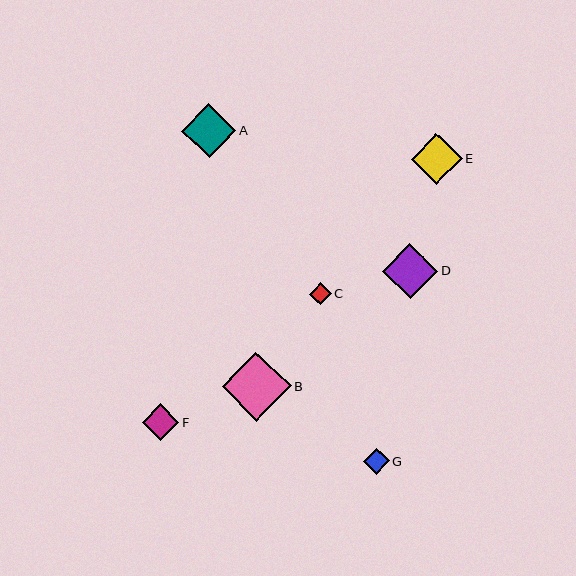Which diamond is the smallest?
Diamond C is the smallest with a size of approximately 21 pixels.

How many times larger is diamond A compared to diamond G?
Diamond A is approximately 2.1 times the size of diamond G.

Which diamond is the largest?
Diamond B is the largest with a size of approximately 69 pixels.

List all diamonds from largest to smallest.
From largest to smallest: B, D, A, E, F, G, C.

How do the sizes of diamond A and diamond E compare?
Diamond A and diamond E are approximately the same size.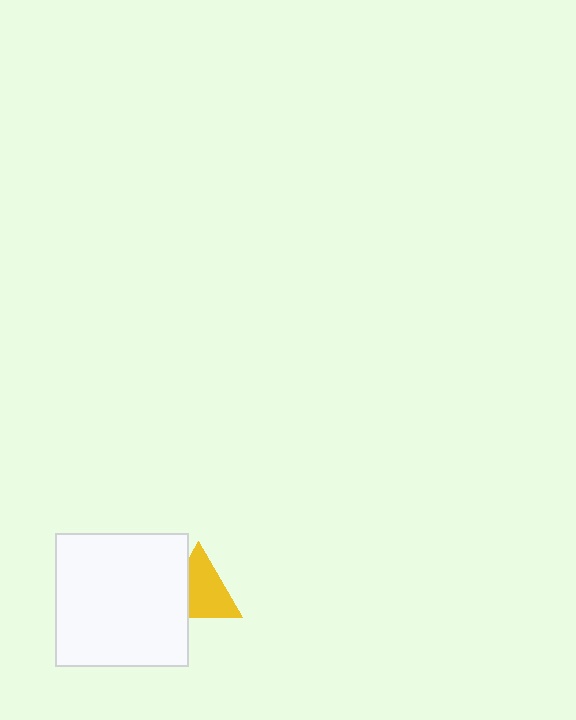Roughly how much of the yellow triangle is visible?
Most of it is visible (roughly 69%).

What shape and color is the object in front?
The object in front is a white square.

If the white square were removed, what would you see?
You would see the complete yellow triangle.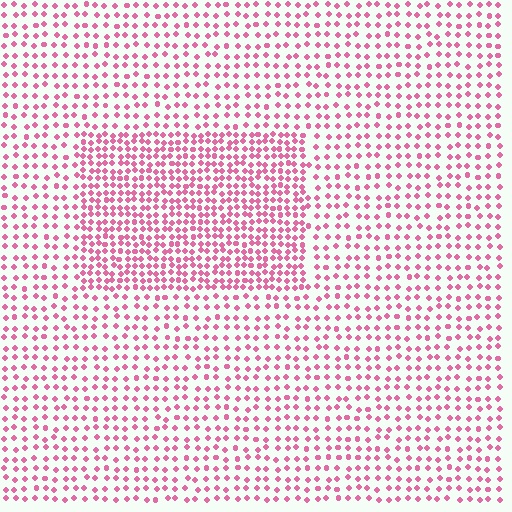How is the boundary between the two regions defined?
The boundary is defined by a change in element density (approximately 1.9x ratio). All elements are the same color, size, and shape.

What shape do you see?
I see a rectangle.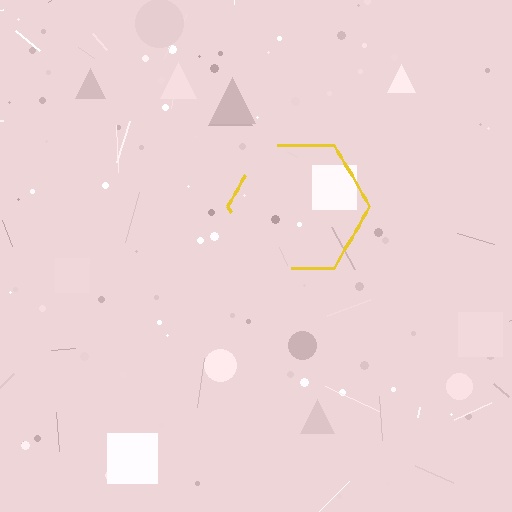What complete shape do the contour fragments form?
The contour fragments form a hexagon.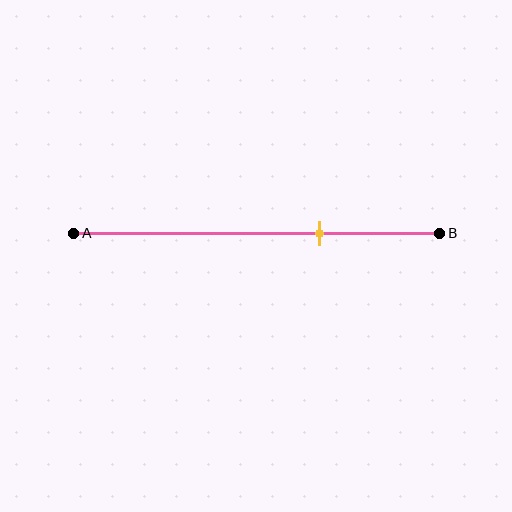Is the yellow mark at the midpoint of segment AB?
No, the mark is at about 65% from A, not at the 50% midpoint.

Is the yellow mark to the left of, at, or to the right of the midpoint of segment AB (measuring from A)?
The yellow mark is to the right of the midpoint of segment AB.